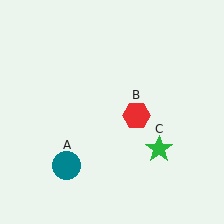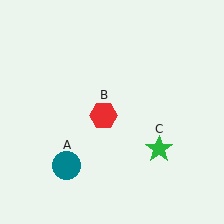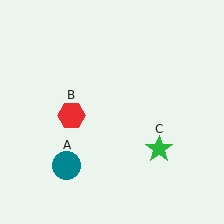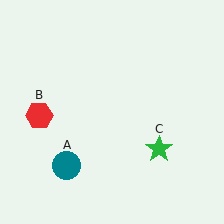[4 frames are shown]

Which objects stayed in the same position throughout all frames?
Teal circle (object A) and green star (object C) remained stationary.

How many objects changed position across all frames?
1 object changed position: red hexagon (object B).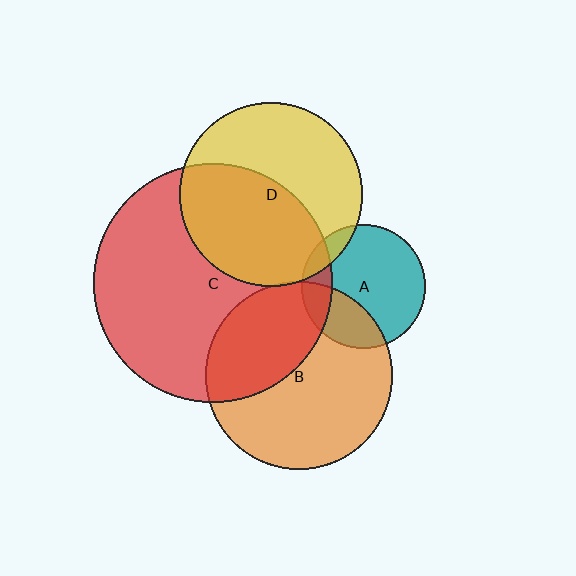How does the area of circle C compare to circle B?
Approximately 1.6 times.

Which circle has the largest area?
Circle C (red).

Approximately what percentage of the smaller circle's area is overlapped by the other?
Approximately 10%.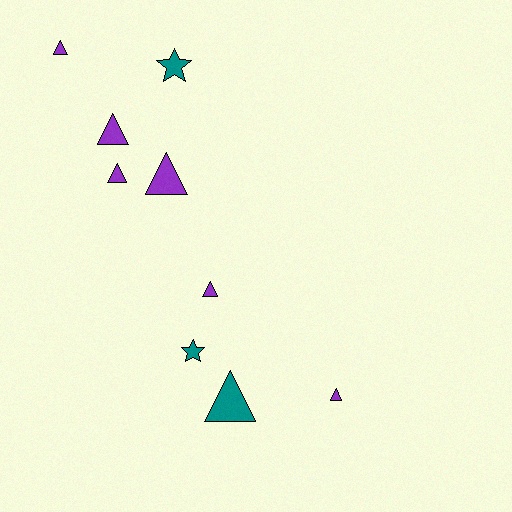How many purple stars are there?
There are no purple stars.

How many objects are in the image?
There are 9 objects.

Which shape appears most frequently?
Triangle, with 7 objects.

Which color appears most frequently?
Purple, with 6 objects.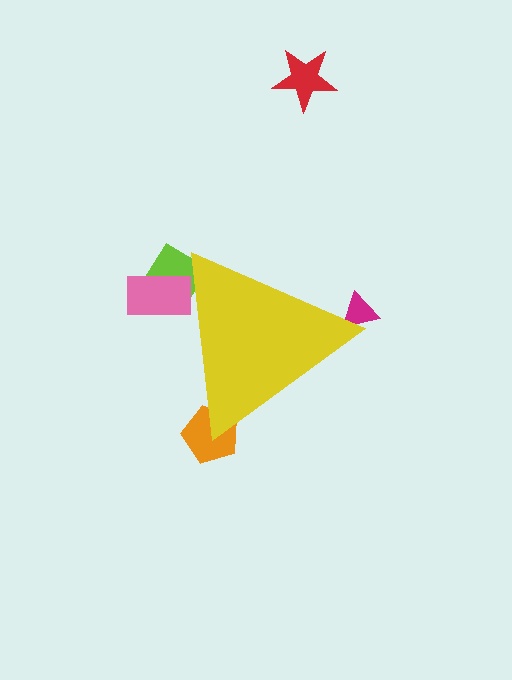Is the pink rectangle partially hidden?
Yes, the pink rectangle is partially hidden behind the yellow triangle.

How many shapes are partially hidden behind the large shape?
4 shapes are partially hidden.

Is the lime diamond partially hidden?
Yes, the lime diamond is partially hidden behind the yellow triangle.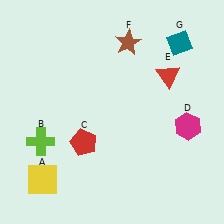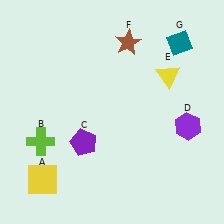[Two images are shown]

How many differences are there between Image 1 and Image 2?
There are 3 differences between the two images.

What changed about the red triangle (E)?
In Image 1, E is red. In Image 2, it changed to yellow.